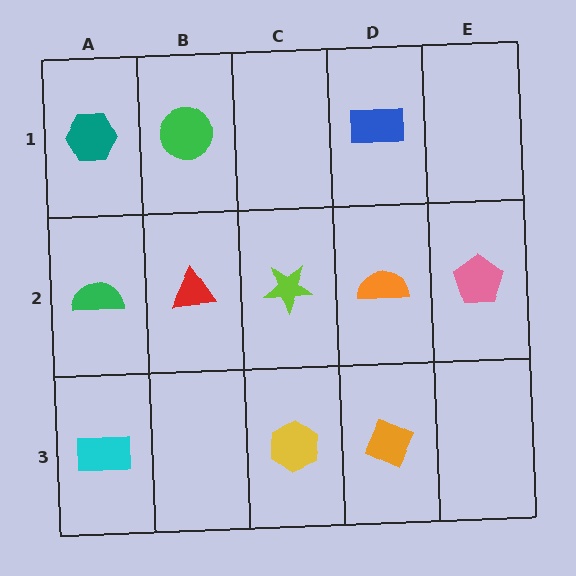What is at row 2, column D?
An orange semicircle.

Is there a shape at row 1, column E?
No, that cell is empty.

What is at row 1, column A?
A teal hexagon.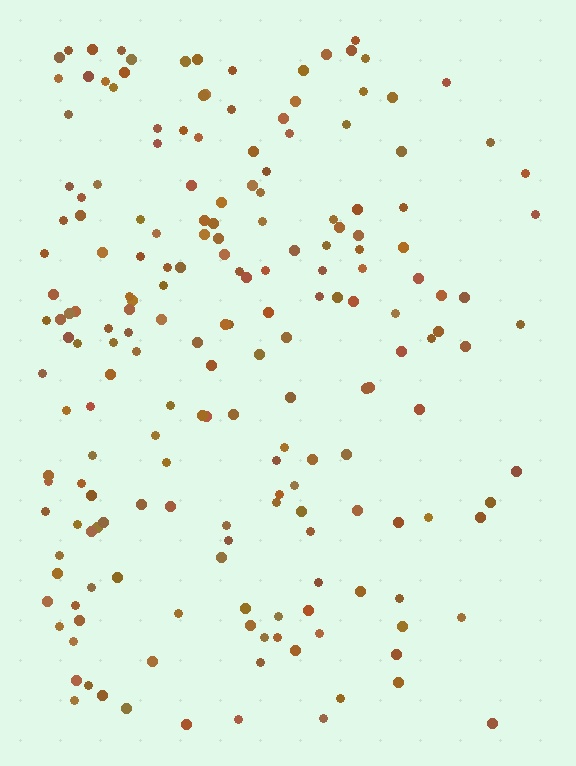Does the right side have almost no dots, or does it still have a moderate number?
Still a moderate number, just noticeably fewer than the left.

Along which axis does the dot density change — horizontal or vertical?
Horizontal.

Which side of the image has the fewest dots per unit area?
The right.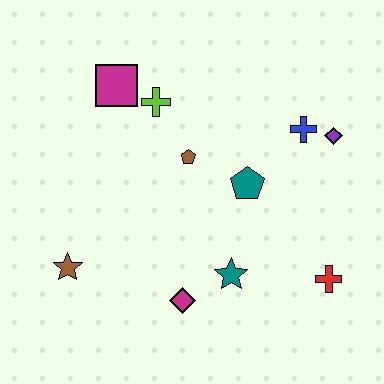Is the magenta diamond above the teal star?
No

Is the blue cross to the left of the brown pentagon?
No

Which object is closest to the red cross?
The teal star is closest to the red cross.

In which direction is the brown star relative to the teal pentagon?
The brown star is to the left of the teal pentagon.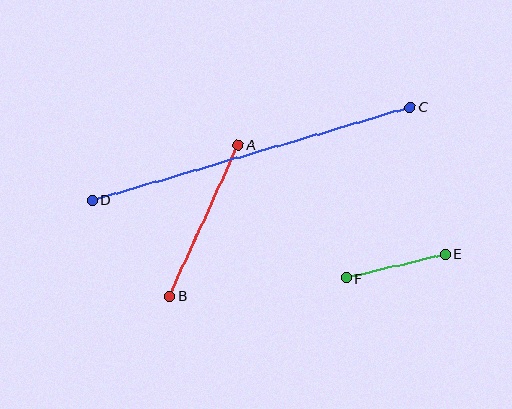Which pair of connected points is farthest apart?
Points C and D are farthest apart.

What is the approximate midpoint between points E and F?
The midpoint is at approximately (396, 266) pixels.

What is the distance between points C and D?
The distance is approximately 332 pixels.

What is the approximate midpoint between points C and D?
The midpoint is at approximately (251, 154) pixels.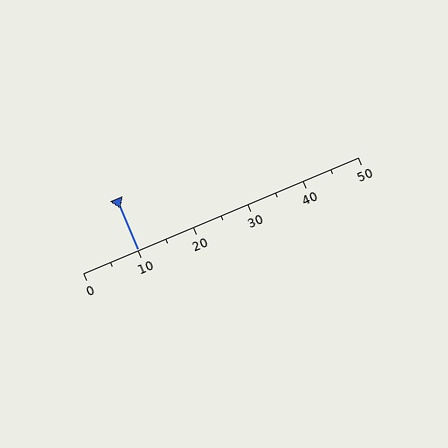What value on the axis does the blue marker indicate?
The marker indicates approximately 10.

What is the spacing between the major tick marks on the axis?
The major ticks are spaced 10 apart.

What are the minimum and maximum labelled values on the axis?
The axis runs from 0 to 50.